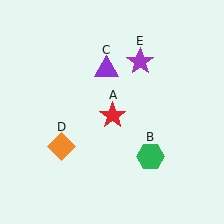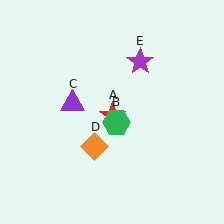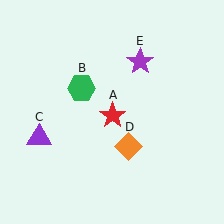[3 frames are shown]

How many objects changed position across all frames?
3 objects changed position: green hexagon (object B), purple triangle (object C), orange diamond (object D).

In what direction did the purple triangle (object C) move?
The purple triangle (object C) moved down and to the left.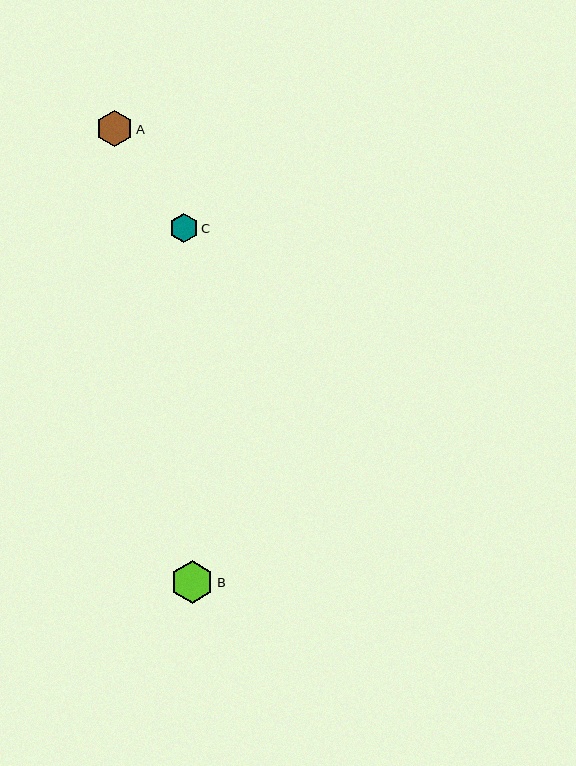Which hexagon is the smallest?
Hexagon C is the smallest with a size of approximately 29 pixels.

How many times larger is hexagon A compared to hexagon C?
Hexagon A is approximately 1.3 times the size of hexagon C.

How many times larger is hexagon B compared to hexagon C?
Hexagon B is approximately 1.5 times the size of hexagon C.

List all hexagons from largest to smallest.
From largest to smallest: B, A, C.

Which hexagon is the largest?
Hexagon B is the largest with a size of approximately 43 pixels.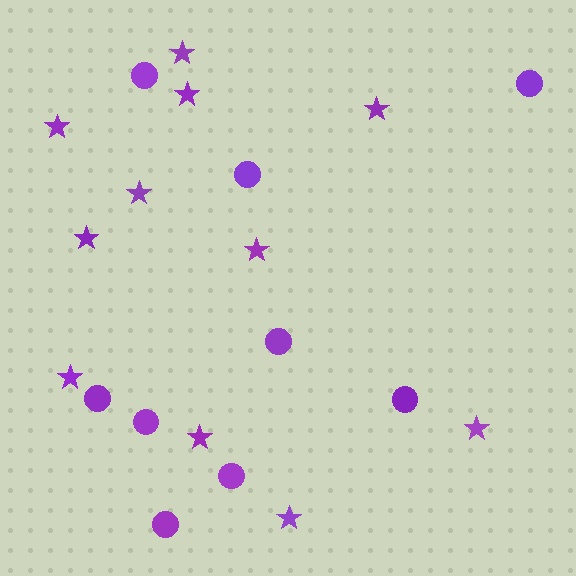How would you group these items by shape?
There are 2 groups: one group of stars (11) and one group of circles (9).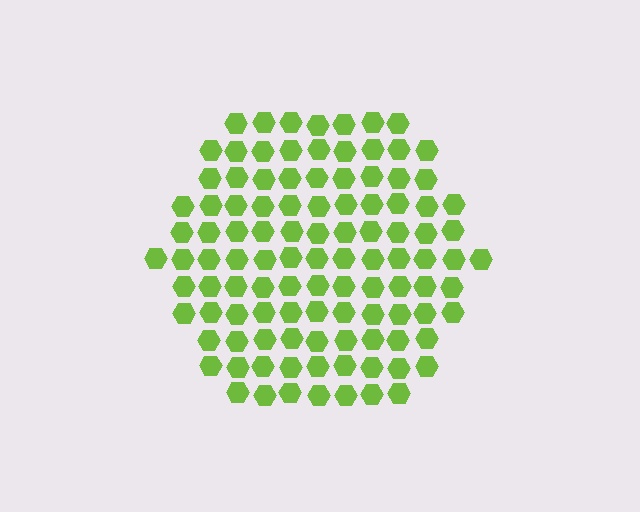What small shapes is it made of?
It is made of small hexagons.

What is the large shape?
The large shape is a hexagon.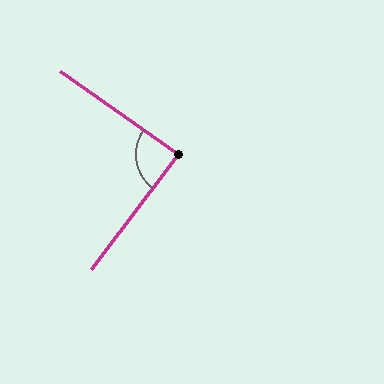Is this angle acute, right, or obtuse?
It is approximately a right angle.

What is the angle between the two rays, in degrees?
Approximately 88 degrees.